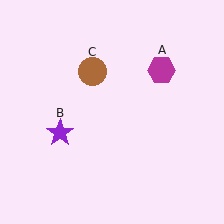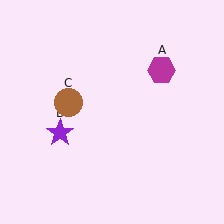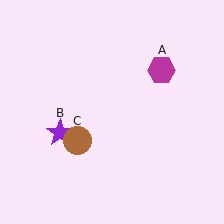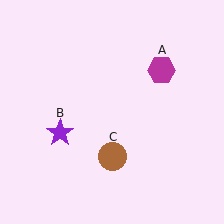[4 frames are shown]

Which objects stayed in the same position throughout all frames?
Magenta hexagon (object A) and purple star (object B) remained stationary.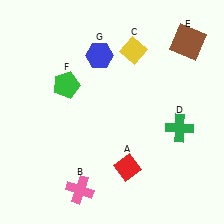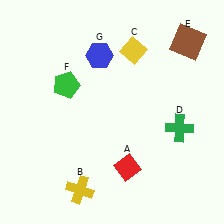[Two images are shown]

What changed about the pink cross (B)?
In Image 1, B is pink. In Image 2, it changed to yellow.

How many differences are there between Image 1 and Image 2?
There is 1 difference between the two images.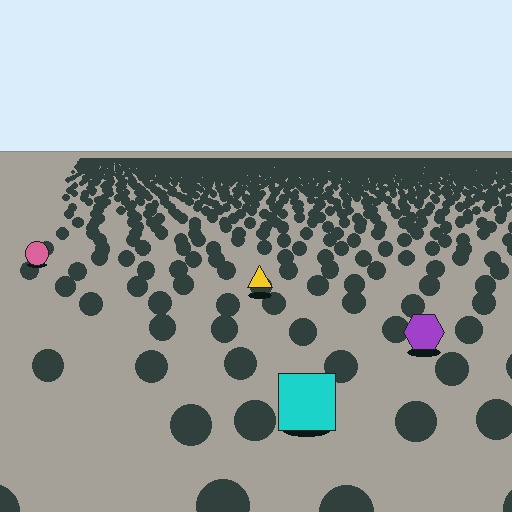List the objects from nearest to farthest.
From nearest to farthest: the cyan square, the purple hexagon, the yellow triangle, the pink circle.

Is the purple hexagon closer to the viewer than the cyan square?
No. The cyan square is closer — you can tell from the texture gradient: the ground texture is coarser near it.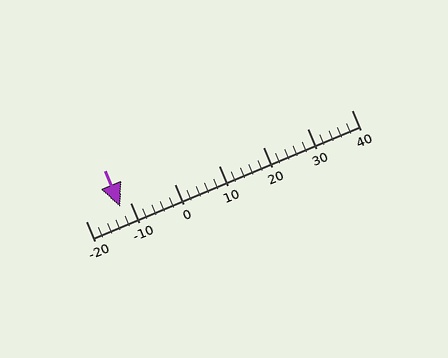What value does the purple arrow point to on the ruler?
The purple arrow points to approximately -12.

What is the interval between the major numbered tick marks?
The major tick marks are spaced 10 units apart.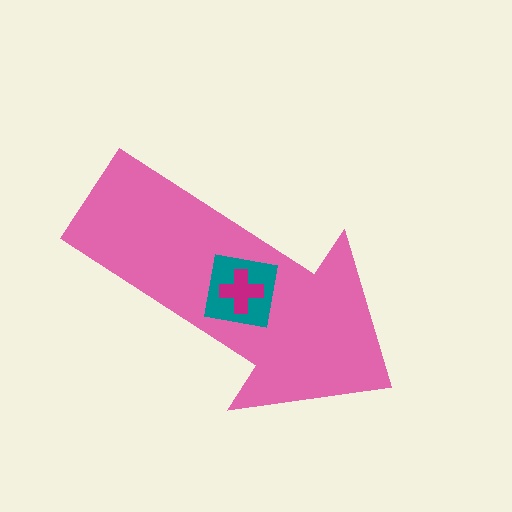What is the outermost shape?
The pink arrow.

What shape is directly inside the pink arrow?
The teal square.